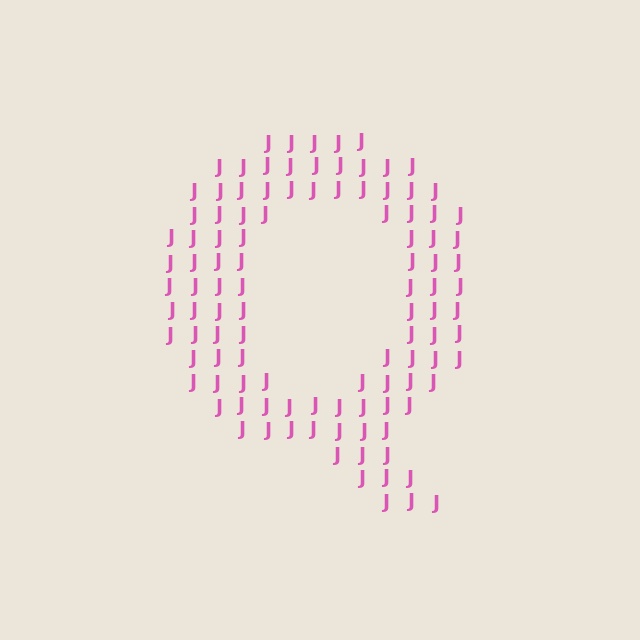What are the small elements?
The small elements are letter J's.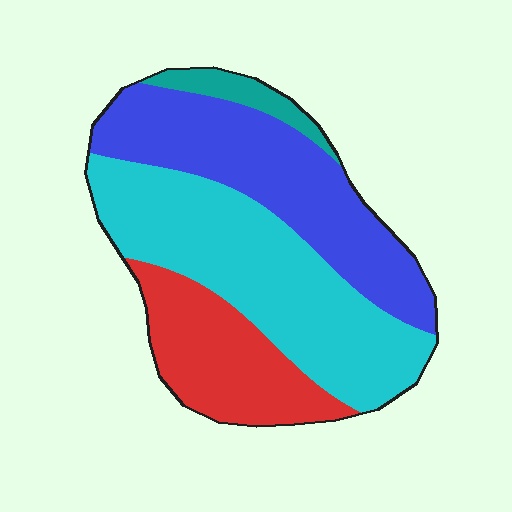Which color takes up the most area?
Cyan, at roughly 40%.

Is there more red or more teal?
Red.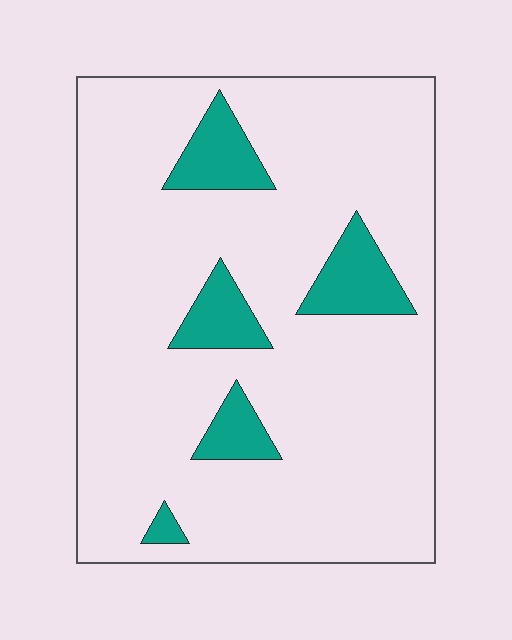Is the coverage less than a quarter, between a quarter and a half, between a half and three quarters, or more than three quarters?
Less than a quarter.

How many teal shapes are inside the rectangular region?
5.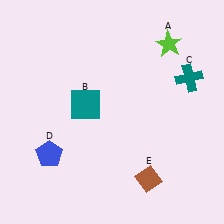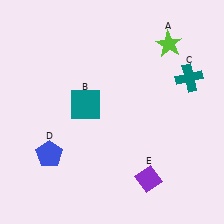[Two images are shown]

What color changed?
The diamond (E) changed from brown in Image 1 to purple in Image 2.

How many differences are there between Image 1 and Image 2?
There is 1 difference between the two images.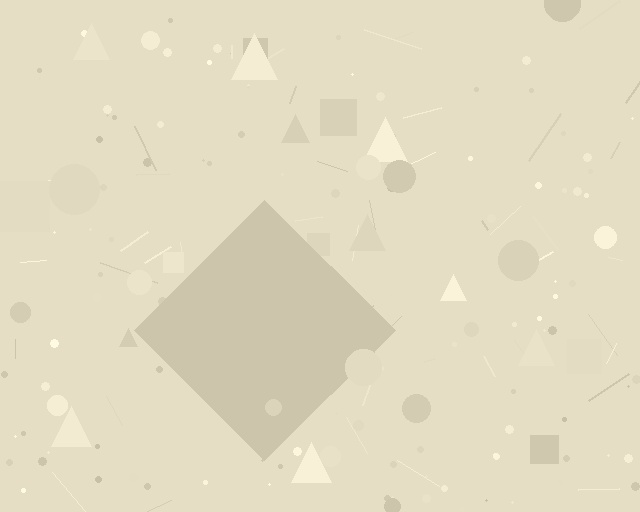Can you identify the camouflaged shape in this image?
The camouflaged shape is a diamond.